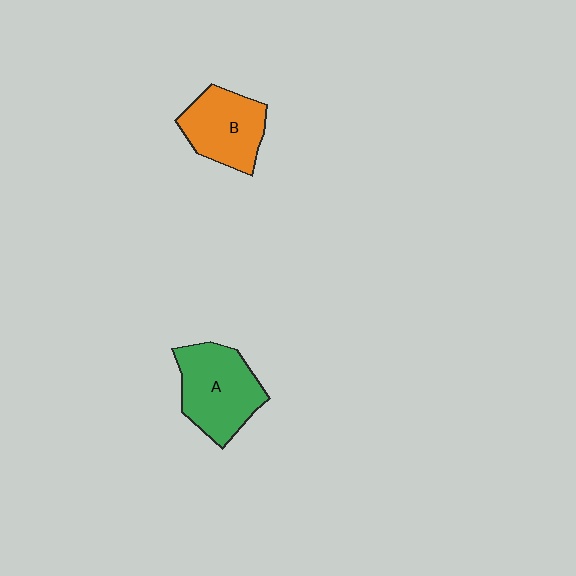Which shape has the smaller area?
Shape B (orange).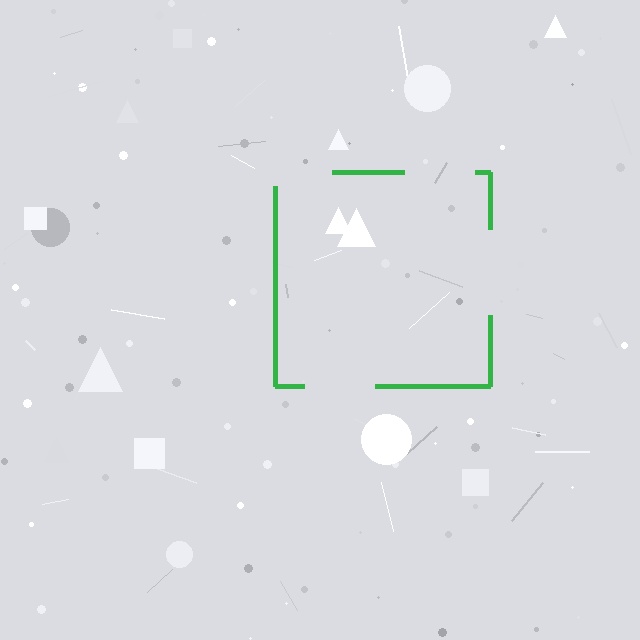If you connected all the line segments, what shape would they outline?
They would outline a square.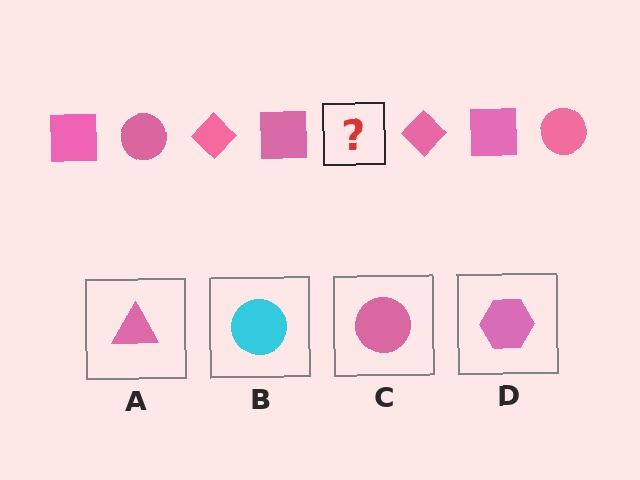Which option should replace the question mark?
Option C.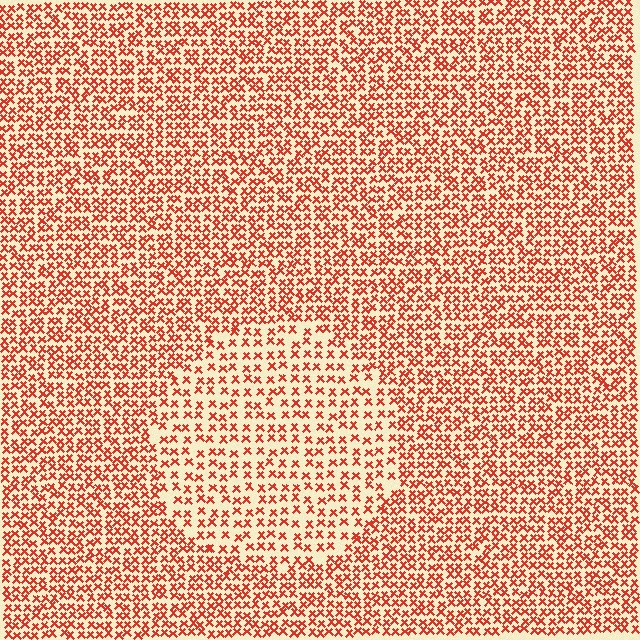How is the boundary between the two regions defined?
The boundary is defined by a change in element density (approximately 1.7x ratio). All elements are the same color, size, and shape.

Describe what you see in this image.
The image contains small red elements arranged at two different densities. A circle-shaped region is visible where the elements are less densely packed than the surrounding area.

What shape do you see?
I see a circle.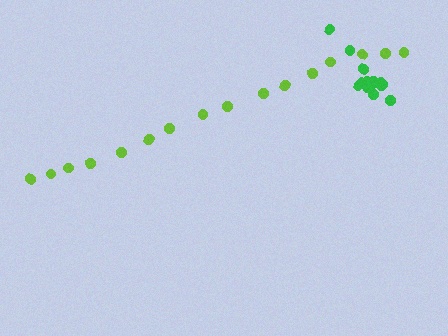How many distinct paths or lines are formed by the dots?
There are 2 distinct paths.